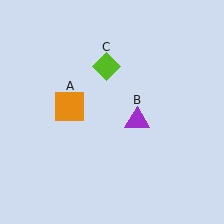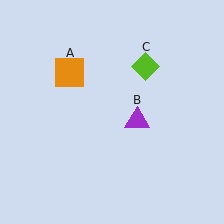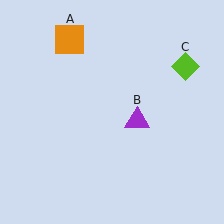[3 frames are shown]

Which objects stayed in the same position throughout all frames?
Purple triangle (object B) remained stationary.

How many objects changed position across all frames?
2 objects changed position: orange square (object A), lime diamond (object C).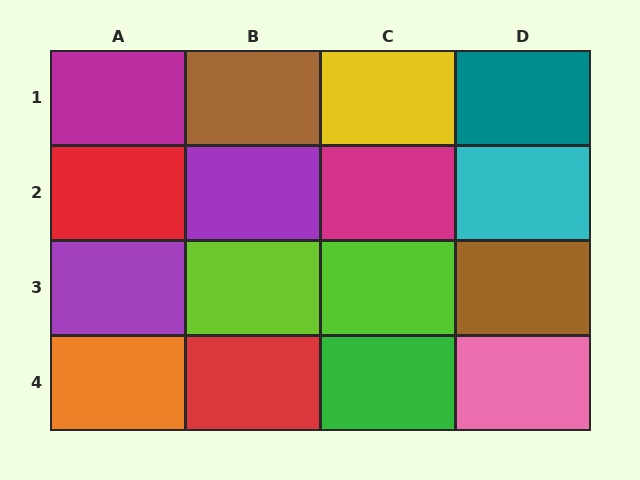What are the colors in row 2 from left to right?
Red, purple, magenta, cyan.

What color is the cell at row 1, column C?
Yellow.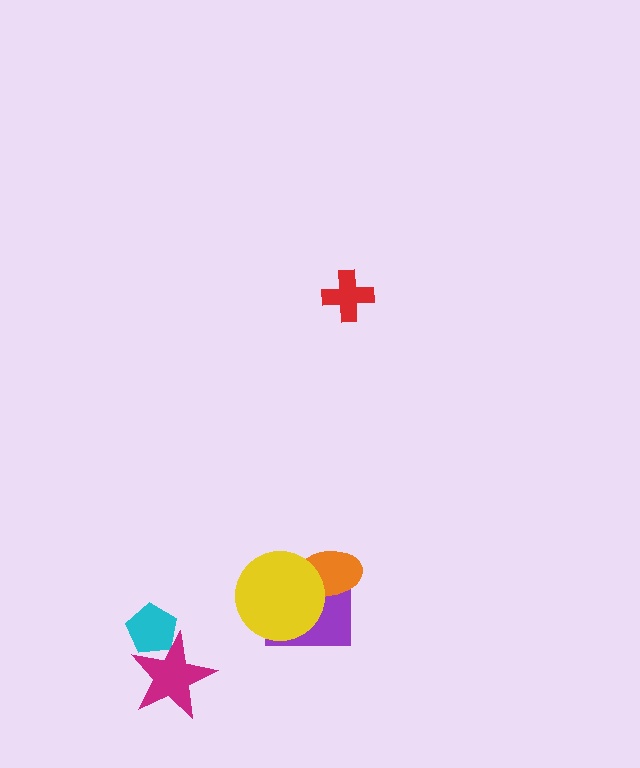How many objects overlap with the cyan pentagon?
1 object overlaps with the cyan pentagon.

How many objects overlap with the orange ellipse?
2 objects overlap with the orange ellipse.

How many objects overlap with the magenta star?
1 object overlaps with the magenta star.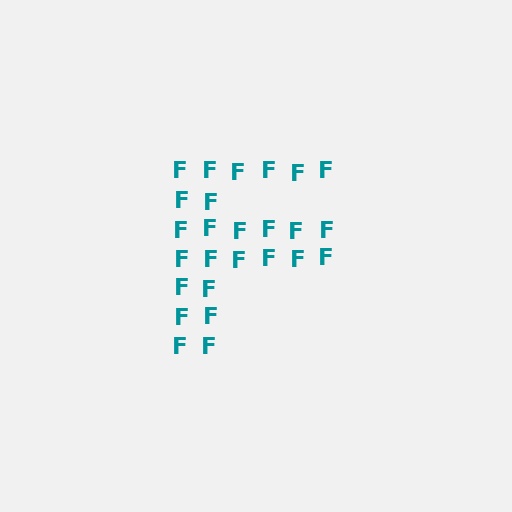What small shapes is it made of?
It is made of small letter F's.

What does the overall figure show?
The overall figure shows the letter F.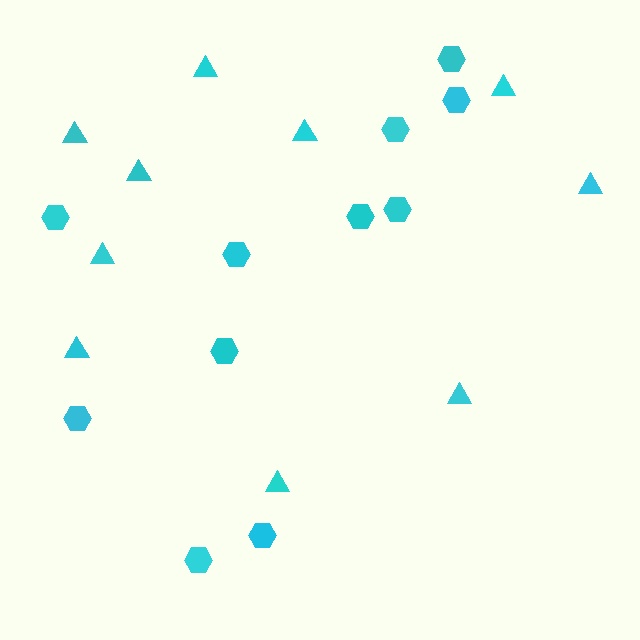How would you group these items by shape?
There are 2 groups: one group of triangles (10) and one group of hexagons (11).